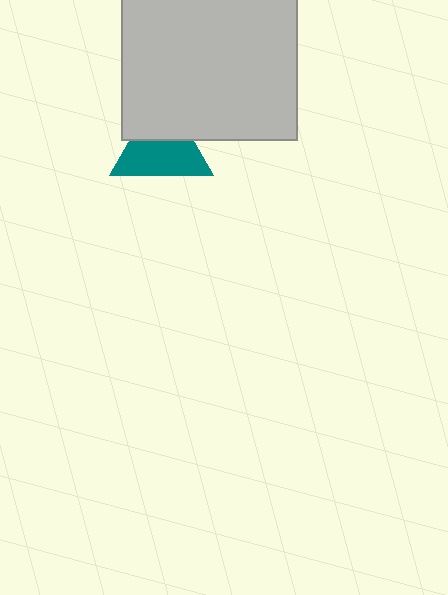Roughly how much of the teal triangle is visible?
About half of it is visible (roughly 61%).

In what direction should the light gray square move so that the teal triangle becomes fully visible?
The light gray square should move up. That is the shortest direction to clear the overlap and leave the teal triangle fully visible.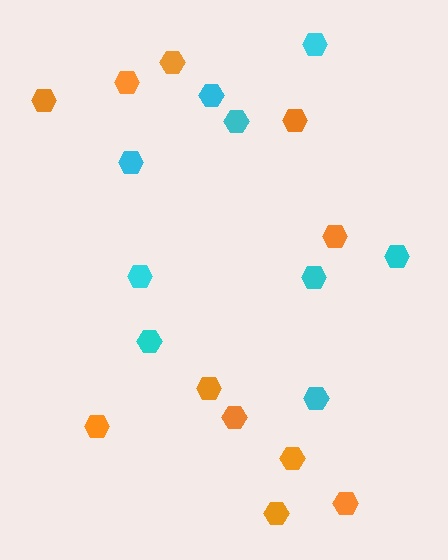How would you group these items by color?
There are 2 groups: one group of orange hexagons (11) and one group of cyan hexagons (9).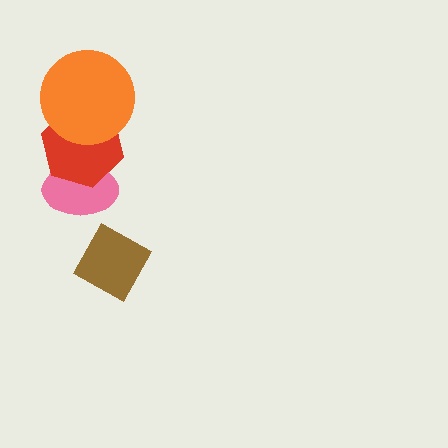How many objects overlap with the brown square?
0 objects overlap with the brown square.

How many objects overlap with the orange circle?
1 object overlaps with the orange circle.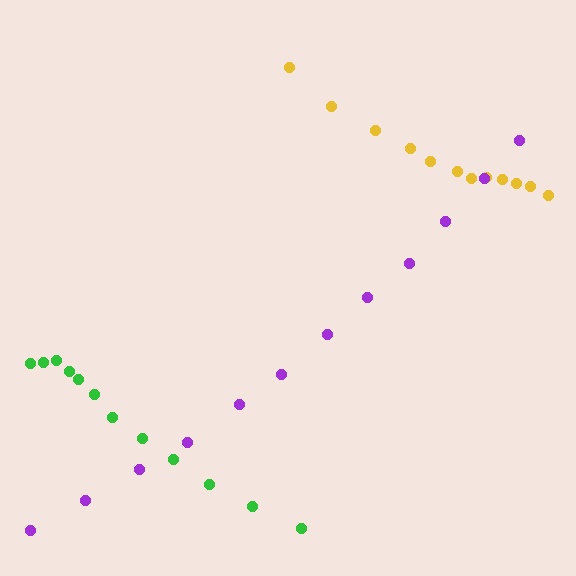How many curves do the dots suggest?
There are 3 distinct paths.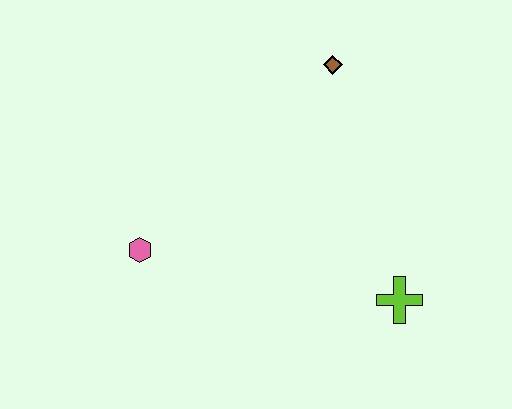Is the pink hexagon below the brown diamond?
Yes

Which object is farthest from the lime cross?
The pink hexagon is farthest from the lime cross.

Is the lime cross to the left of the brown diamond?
No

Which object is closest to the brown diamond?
The lime cross is closest to the brown diamond.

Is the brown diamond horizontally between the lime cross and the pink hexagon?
Yes